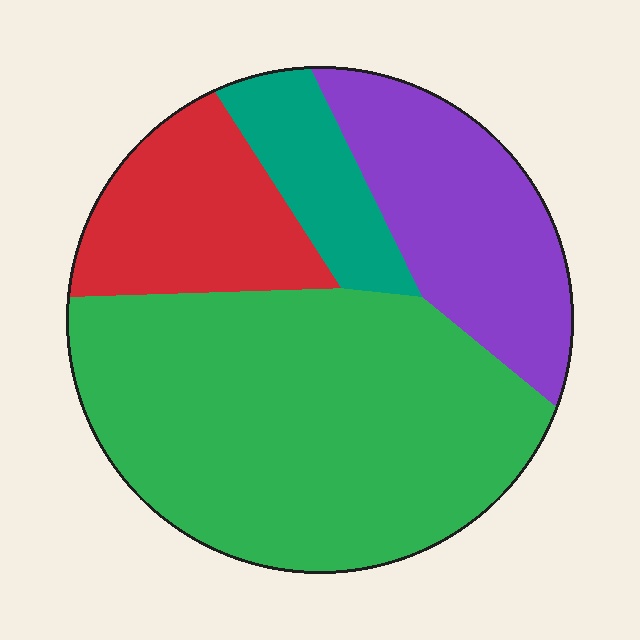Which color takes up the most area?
Green, at roughly 50%.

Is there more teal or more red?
Red.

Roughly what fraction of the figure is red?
Red covers about 15% of the figure.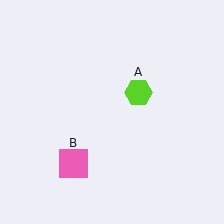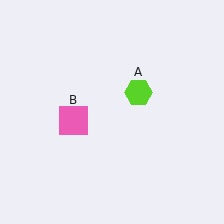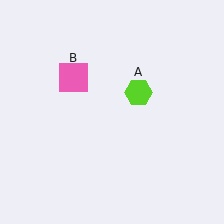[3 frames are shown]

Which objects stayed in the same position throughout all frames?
Lime hexagon (object A) remained stationary.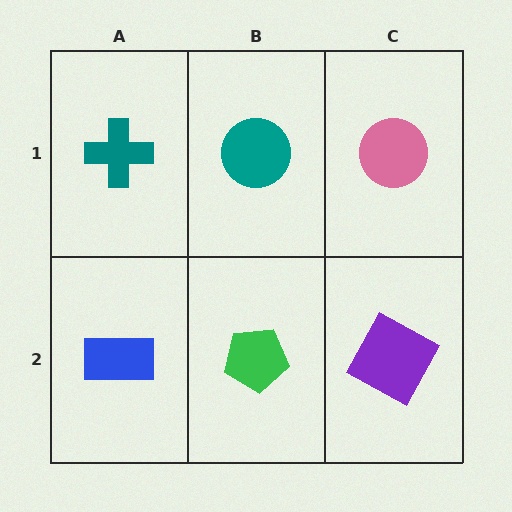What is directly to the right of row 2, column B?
A purple square.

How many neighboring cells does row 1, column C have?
2.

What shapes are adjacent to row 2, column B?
A teal circle (row 1, column B), a blue rectangle (row 2, column A), a purple square (row 2, column C).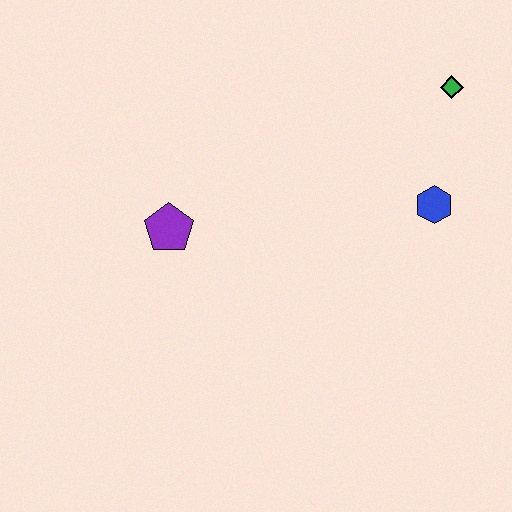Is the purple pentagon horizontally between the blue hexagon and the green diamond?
No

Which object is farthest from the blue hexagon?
The purple pentagon is farthest from the blue hexagon.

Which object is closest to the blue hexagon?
The green diamond is closest to the blue hexagon.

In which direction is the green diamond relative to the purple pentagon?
The green diamond is to the right of the purple pentagon.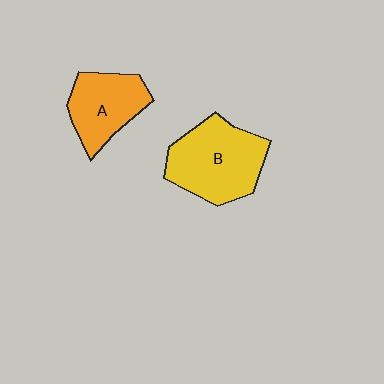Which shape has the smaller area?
Shape A (orange).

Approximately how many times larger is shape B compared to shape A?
Approximately 1.4 times.